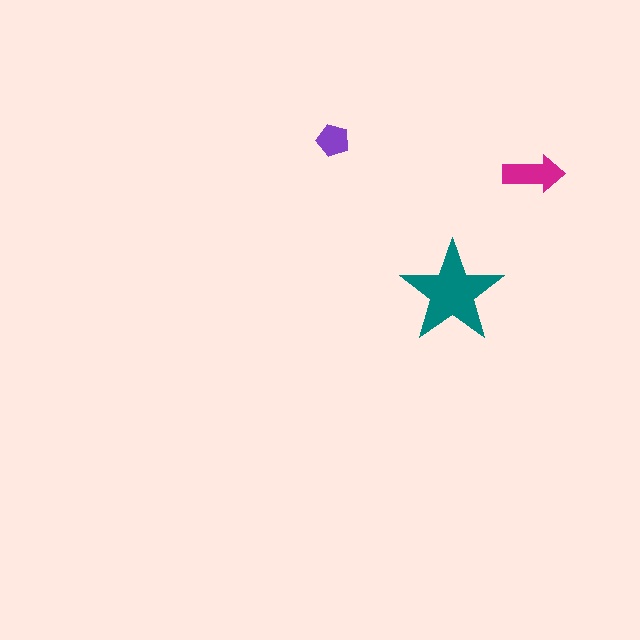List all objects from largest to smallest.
The teal star, the magenta arrow, the purple pentagon.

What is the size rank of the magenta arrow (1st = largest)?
2nd.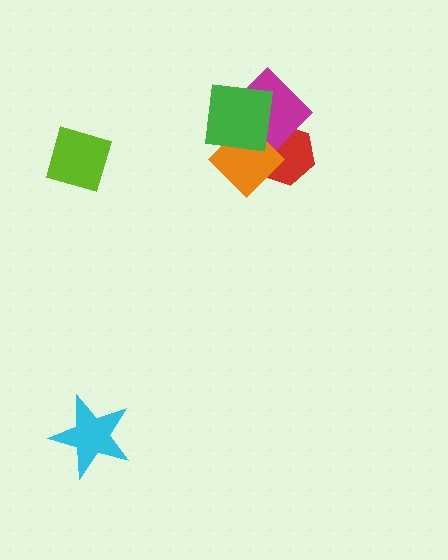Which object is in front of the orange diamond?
The green square is in front of the orange diamond.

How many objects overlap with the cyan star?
0 objects overlap with the cyan star.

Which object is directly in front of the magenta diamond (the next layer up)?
The orange diamond is directly in front of the magenta diamond.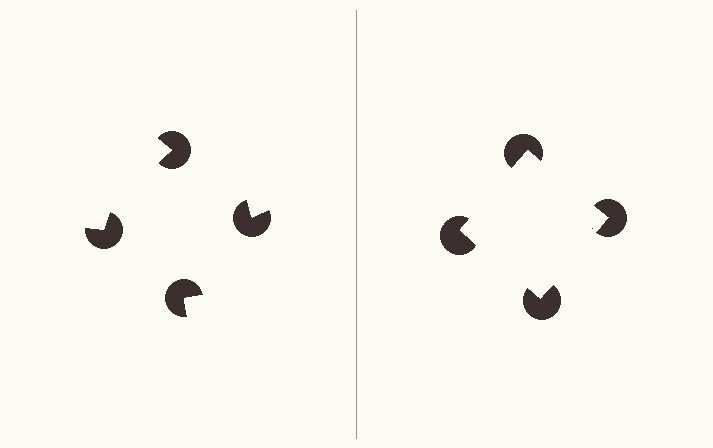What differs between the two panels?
The pac-man discs are positioned identically on both sides; only the wedge orientations differ. On the right they align to a square; on the left they are misaligned.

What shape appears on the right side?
An illusory square.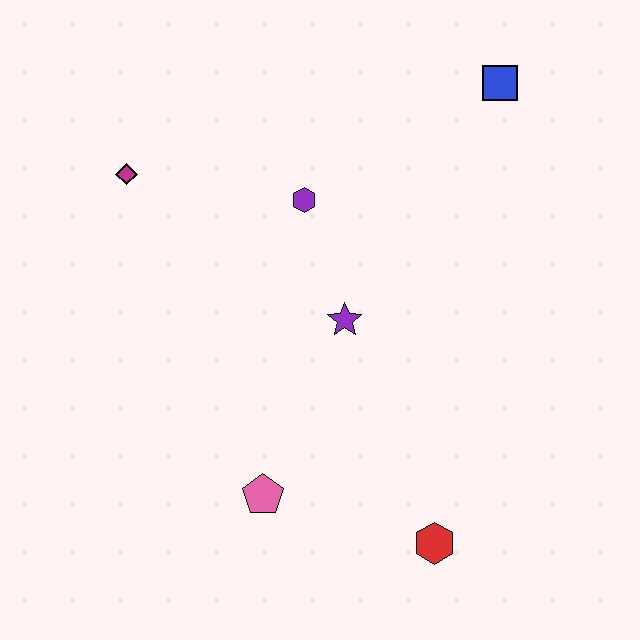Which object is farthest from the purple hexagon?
The red hexagon is farthest from the purple hexagon.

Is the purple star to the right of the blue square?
No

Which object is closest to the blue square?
The purple hexagon is closest to the blue square.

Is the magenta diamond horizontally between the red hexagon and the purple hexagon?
No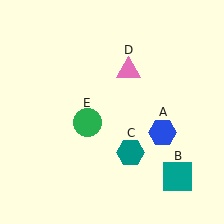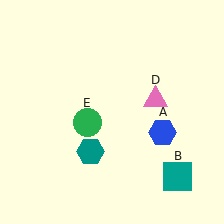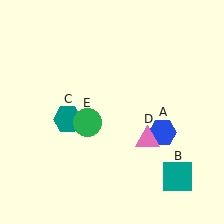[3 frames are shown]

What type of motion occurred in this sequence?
The teal hexagon (object C), pink triangle (object D) rotated clockwise around the center of the scene.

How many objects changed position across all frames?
2 objects changed position: teal hexagon (object C), pink triangle (object D).